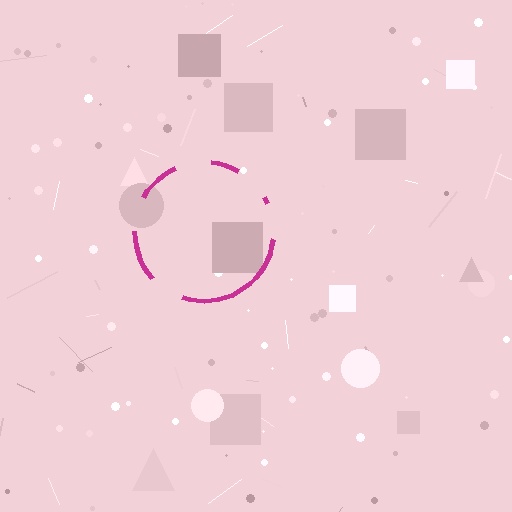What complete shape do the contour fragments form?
The contour fragments form a circle.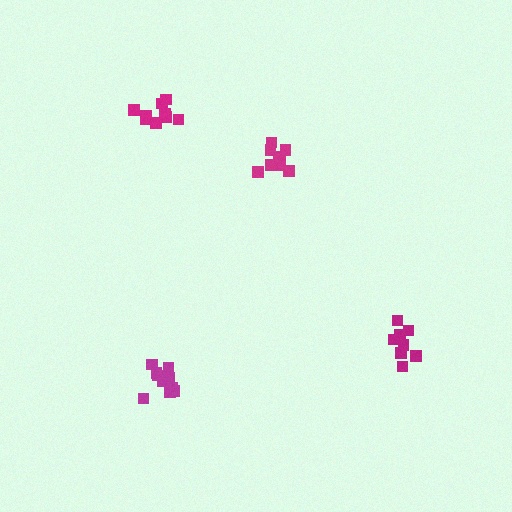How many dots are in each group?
Group 1: 9 dots, Group 2: 10 dots, Group 3: 9 dots, Group 4: 9 dots (37 total).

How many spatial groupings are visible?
There are 4 spatial groupings.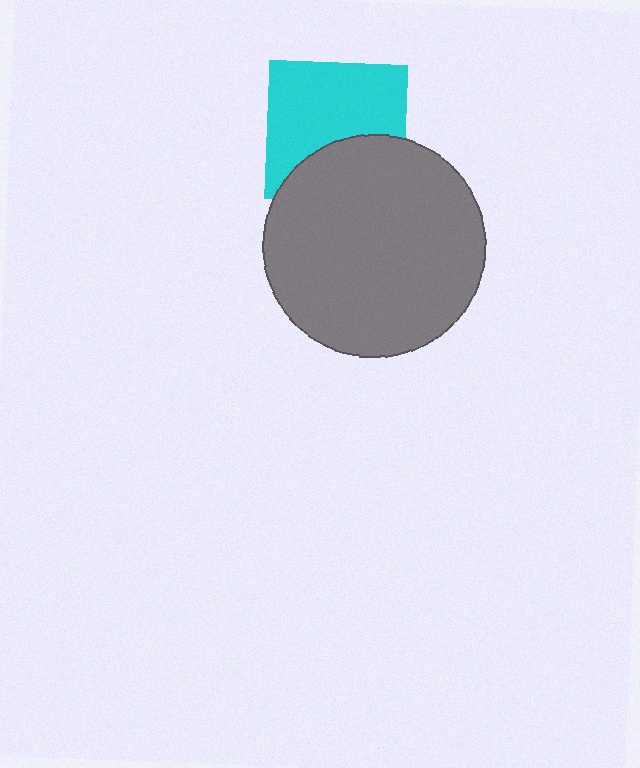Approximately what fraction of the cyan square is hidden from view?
Roughly 36% of the cyan square is hidden behind the gray circle.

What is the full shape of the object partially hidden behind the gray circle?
The partially hidden object is a cyan square.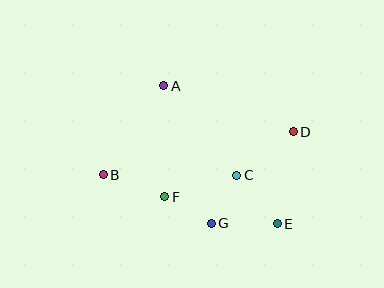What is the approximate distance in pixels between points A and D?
The distance between A and D is approximately 137 pixels.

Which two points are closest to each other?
Points F and G are closest to each other.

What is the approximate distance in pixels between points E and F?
The distance between E and F is approximately 116 pixels.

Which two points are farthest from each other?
Points B and D are farthest from each other.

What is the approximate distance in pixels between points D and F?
The distance between D and F is approximately 144 pixels.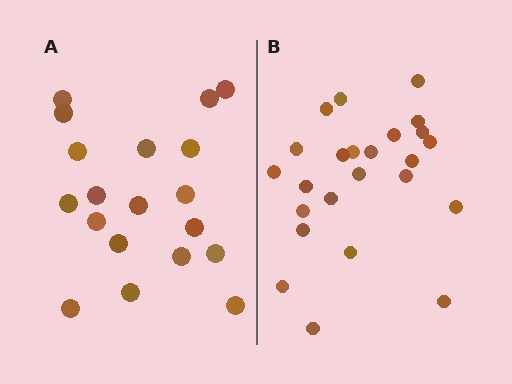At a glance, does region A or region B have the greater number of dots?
Region B (the right region) has more dots.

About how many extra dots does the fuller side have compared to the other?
Region B has about 5 more dots than region A.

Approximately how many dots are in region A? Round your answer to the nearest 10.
About 20 dots. (The exact count is 19, which rounds to 20.)